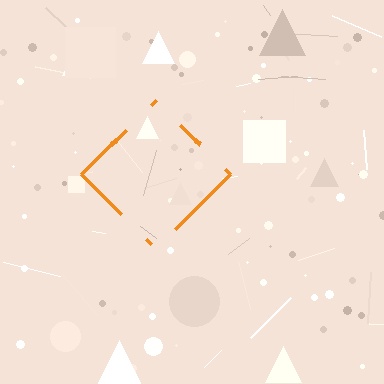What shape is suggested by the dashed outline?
The dashed outline suggests a diamond.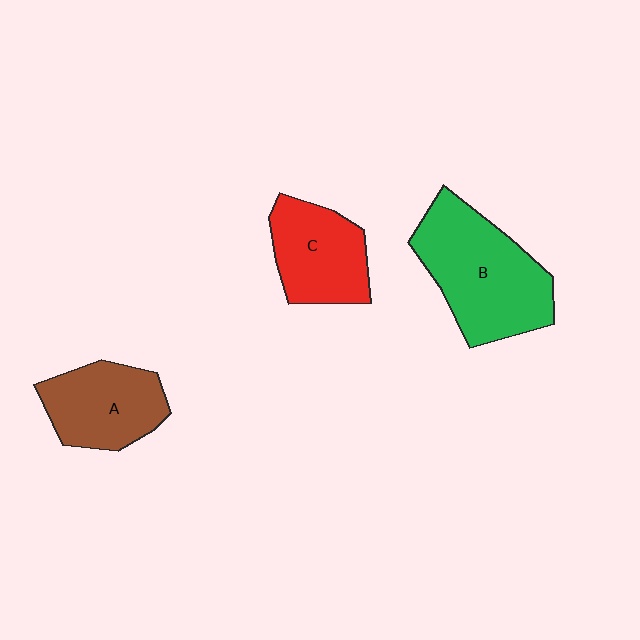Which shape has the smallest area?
Shape C (red).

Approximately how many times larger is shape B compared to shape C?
Approximately 1.5 times.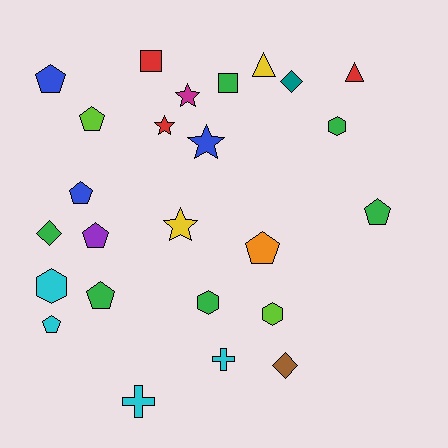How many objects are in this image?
There are 25 objects.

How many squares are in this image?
There are 2 squares.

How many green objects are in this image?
There are 6 green objects.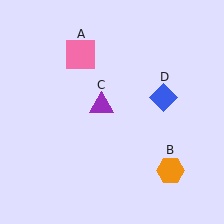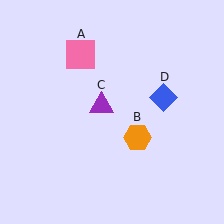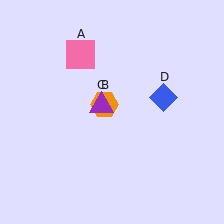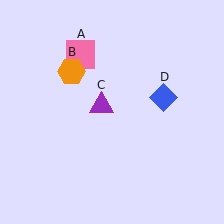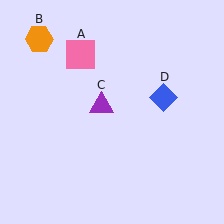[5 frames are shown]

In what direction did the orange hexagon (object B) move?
The orange hexagon (object B) moved up and to the left.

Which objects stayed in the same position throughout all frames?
Pink square (object A) and purple triangle (object C) and blue diamond (object D) remained stationary.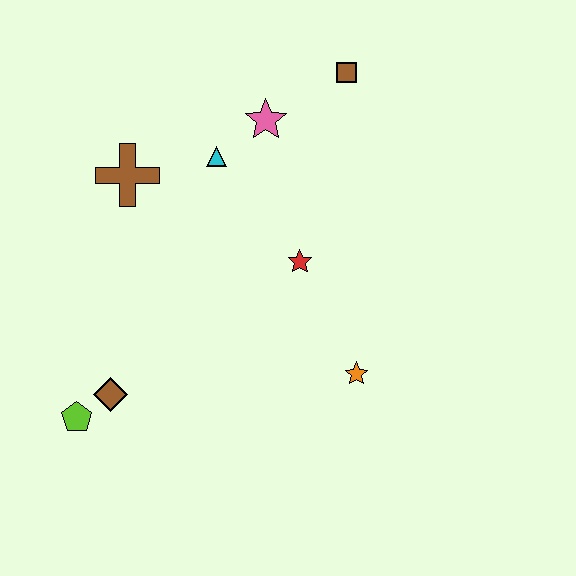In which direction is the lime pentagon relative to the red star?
The lime pentagon is to the left of the red star.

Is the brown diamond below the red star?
Yes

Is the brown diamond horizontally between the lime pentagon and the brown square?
Yes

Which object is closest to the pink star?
The cyan triangle is closest to the pink star.